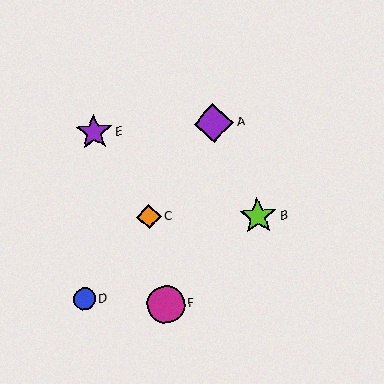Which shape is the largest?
The purple diamond (labeled A) is the largest.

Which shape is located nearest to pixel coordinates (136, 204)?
The orange diamond (labeled C) at (149, 217) is nearest to that location.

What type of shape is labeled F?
Shape F is a magenta circle.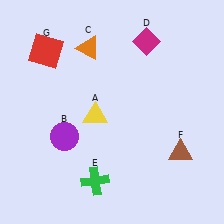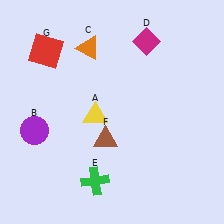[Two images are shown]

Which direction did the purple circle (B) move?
The purple circle (B) moved left.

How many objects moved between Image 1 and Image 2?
2 objects moved between the two images.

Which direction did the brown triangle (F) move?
The brown triangle (F) moved left.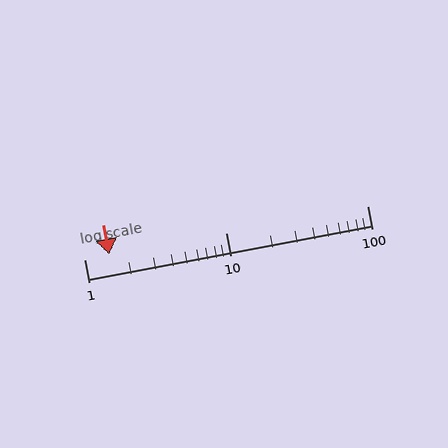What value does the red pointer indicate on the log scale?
The pointer indicates approximately 1.5.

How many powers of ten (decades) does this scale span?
The scale spans 2 decades, from 1 to 100.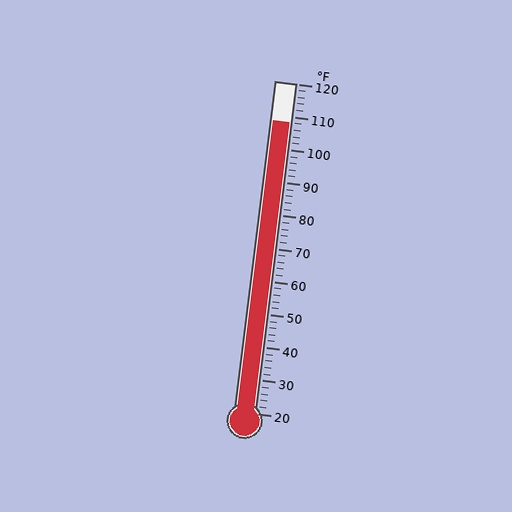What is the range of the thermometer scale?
The thermometer scale ranges from 20°F to 120°F.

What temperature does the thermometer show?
The thermometer shows approximately 108°F.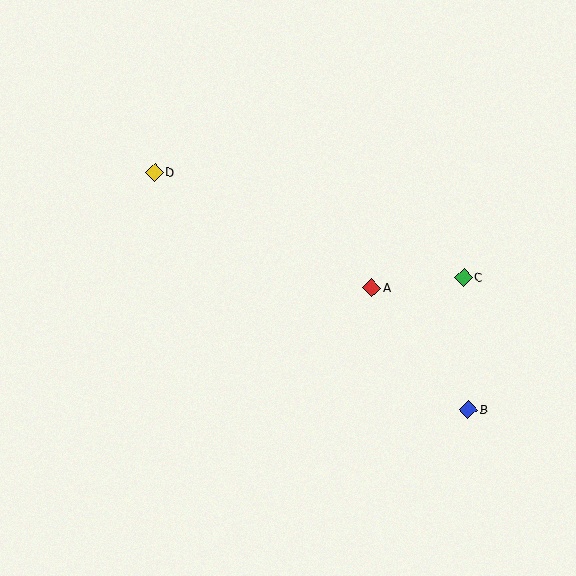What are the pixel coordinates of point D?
Point D is at (155, 172).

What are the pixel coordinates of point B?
Point B is at (468, 410).